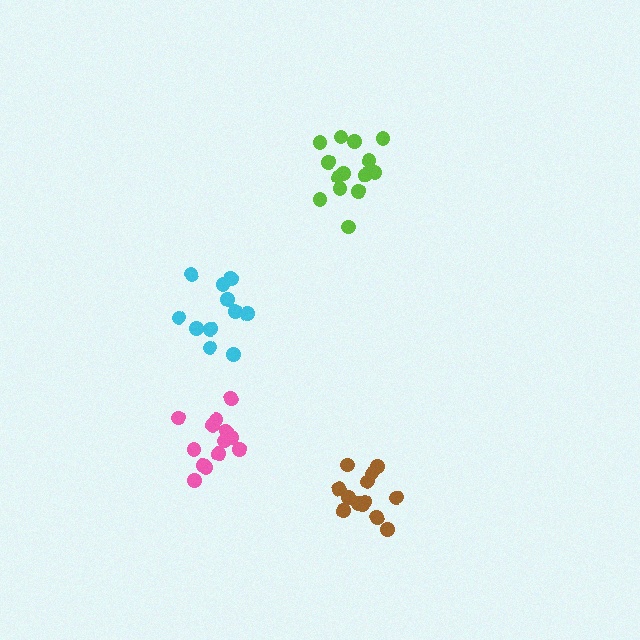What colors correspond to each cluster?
The clusters are colored: pink, brown, lime, cyan.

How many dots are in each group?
Group 1: 13 dots, Group 2: 13 dots, Group 3: 14 dots, Group 4: 11 dots (51 total).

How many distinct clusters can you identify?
There are 4 distinct clusters.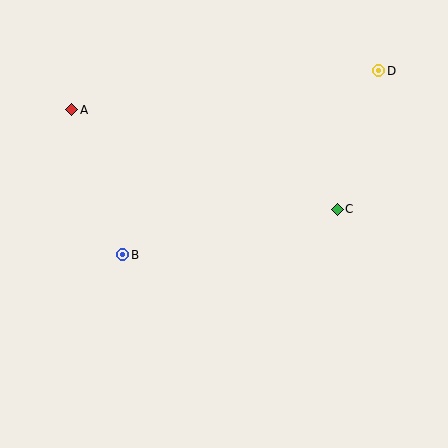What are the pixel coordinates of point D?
Point D is at (379, 71).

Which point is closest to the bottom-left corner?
Point B is closest to the bottom-left corner.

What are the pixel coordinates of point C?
Point C is at (337, 209).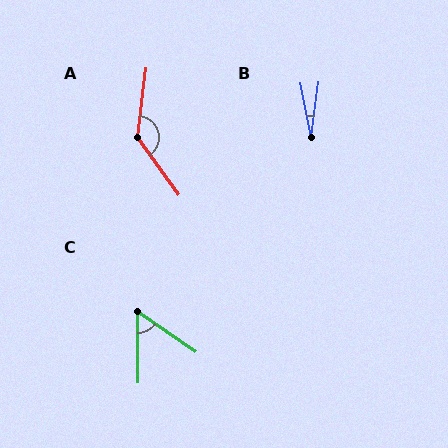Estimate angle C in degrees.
Approximately 55 degrees.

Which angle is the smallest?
B, at approximately 19 degrees.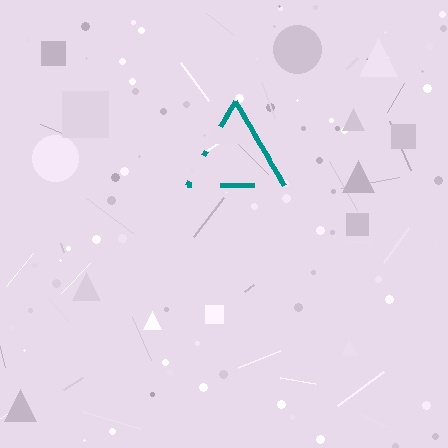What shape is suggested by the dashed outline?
The dashed outline suggests a triangle.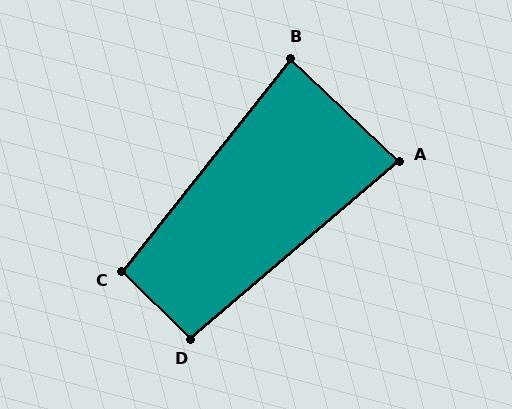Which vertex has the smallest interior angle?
A, at approximately 84 degrees.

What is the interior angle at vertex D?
Approximately 95 degrees (approximately right).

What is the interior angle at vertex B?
Approximately 85 degrees (approximately right).